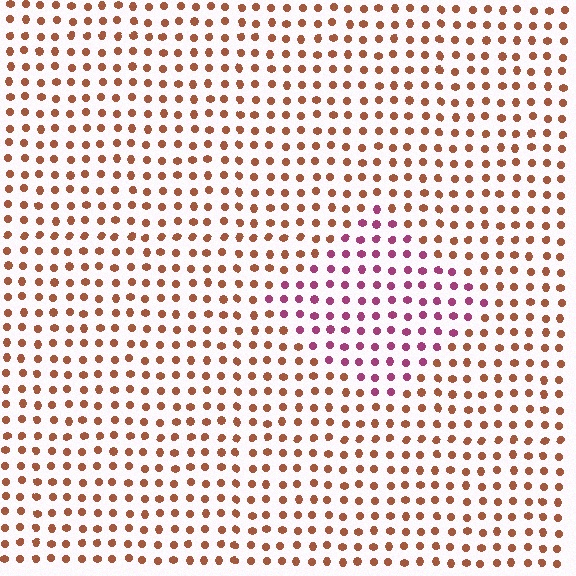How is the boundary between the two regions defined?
The boundary is defined purely by a slight shift in hue (about 53 degrees). Spacing, size, and orientation are identical on both sides.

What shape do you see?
I see a diamond.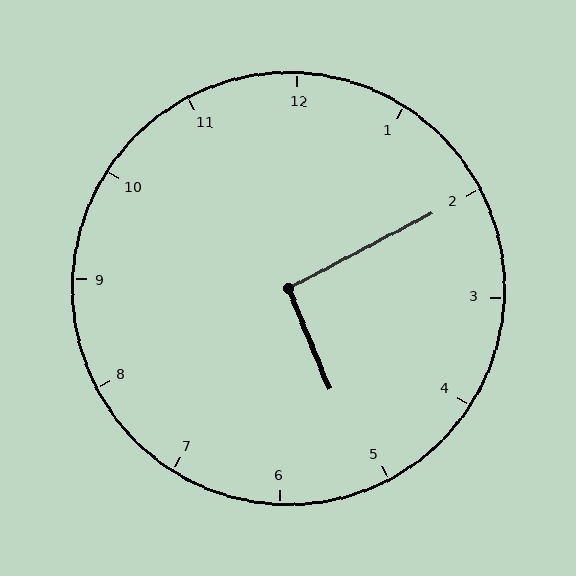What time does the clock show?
5:10.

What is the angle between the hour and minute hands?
Approximately 95 degrees.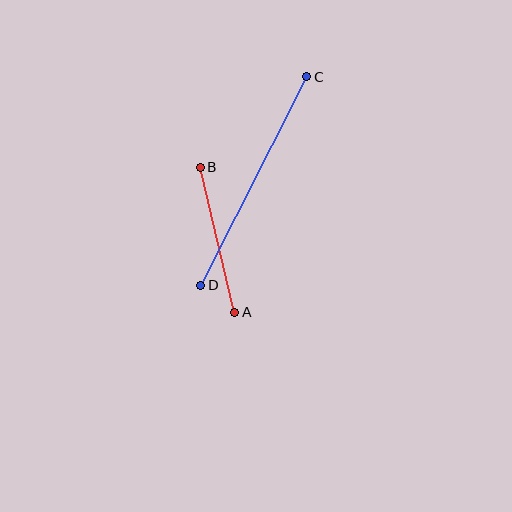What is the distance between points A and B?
The distance is approximately 149 pixels.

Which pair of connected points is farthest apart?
Points C and D are farthest apart.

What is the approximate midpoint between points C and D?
The midpoint is at approximately (254, 181) pixels.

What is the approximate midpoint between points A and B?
The midpoint is at approximately (217, 240) pixels.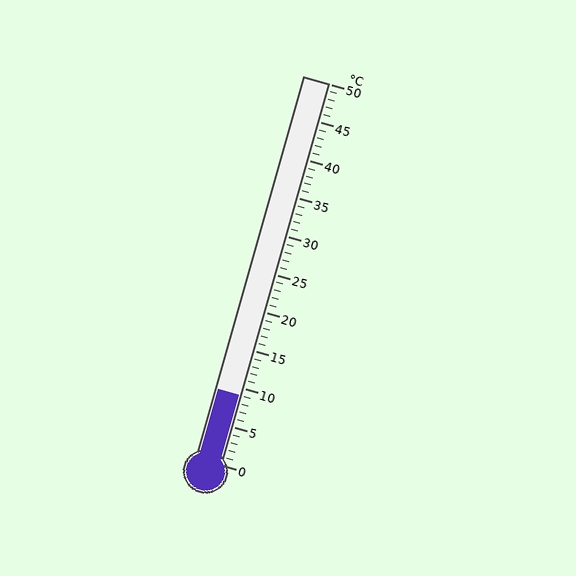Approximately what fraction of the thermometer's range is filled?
The thermometer is filled to approximately 20% of its range.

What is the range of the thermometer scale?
The thermometer scale ranges from 0°C to 50°C.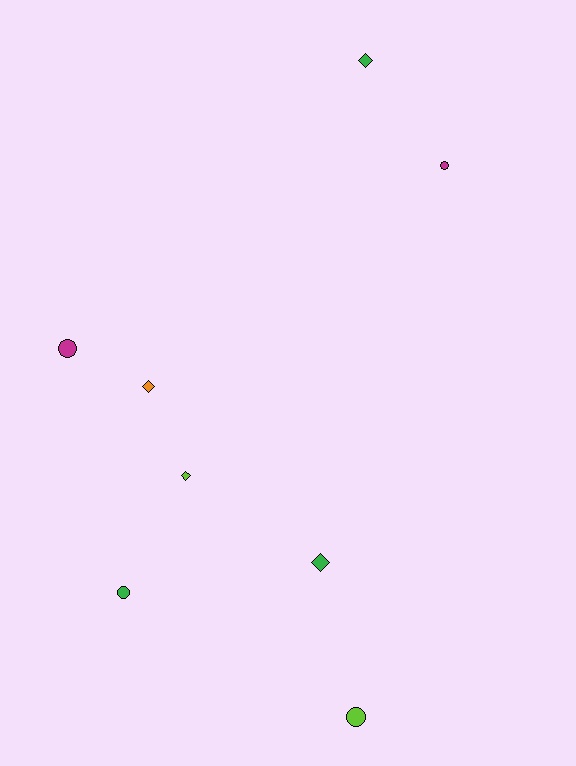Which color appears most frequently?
Green, with 3 objects.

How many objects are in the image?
There are 8 objects.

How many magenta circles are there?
There are 2 magenta circles.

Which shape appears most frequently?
Diamond, with 4 objects.